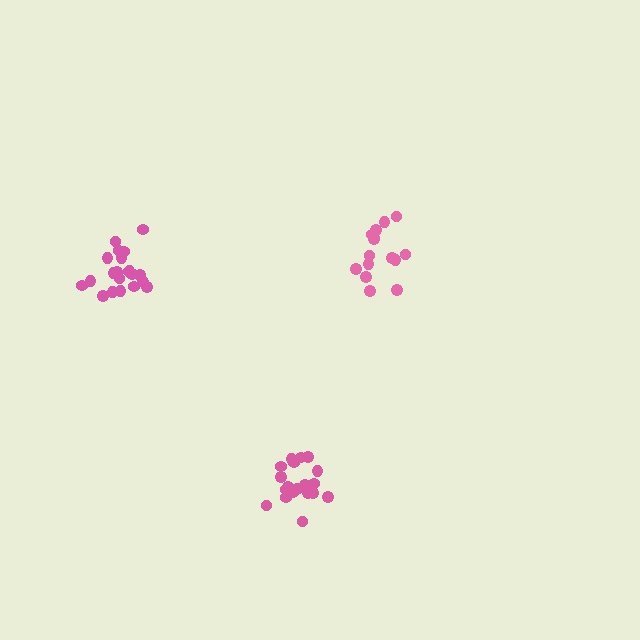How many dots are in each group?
Group 1: 15 dots, Group 2: 21 dots, Group 3: 19 dots (55 total).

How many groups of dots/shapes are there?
There are 3 groups.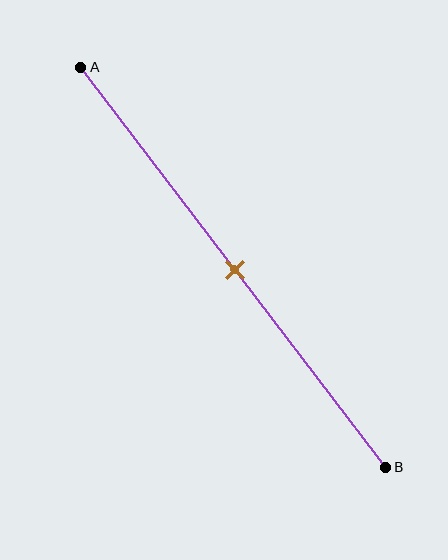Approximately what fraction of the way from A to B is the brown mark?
The brown mark is approximately 50% of the way from A to B.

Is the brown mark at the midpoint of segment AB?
Yes, the mark is approximately at the midpoint.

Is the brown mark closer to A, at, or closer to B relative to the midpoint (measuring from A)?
The brown mark is approximately at the midpoint of segment AB.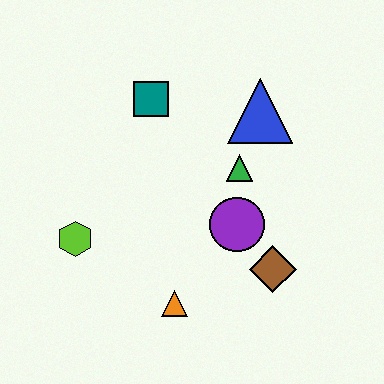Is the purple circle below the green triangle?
Yes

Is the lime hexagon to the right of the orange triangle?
No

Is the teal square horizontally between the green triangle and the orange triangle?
No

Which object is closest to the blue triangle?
The green triangle is closest to the blue triangle.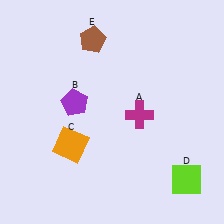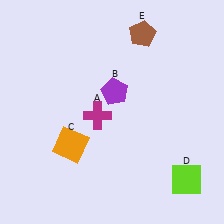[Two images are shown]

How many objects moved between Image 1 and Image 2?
3 objects moved between the two images.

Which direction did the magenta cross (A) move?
The magenta cross (A) moved left.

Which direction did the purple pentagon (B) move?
The purple pentagon (B) moved right.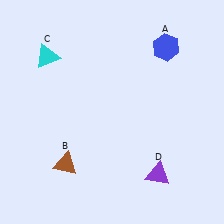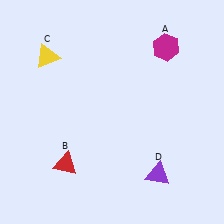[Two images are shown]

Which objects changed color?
A changed from blue to magenta. B changed from brown to red. C changed from cyan to yellow.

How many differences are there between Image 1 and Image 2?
There are 3 differences between the two images.